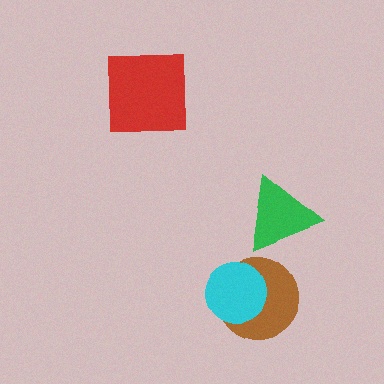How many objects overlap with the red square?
0 objects overlap with the red square.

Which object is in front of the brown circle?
The cyan circle is in front of the brown circle.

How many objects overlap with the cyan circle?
1 object overlaps with the cyan circle.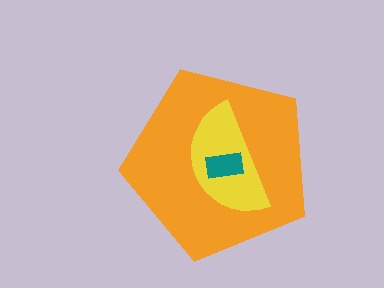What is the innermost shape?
The teal rectangle.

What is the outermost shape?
The orange pentagon.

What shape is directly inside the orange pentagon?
The yellow semicircle.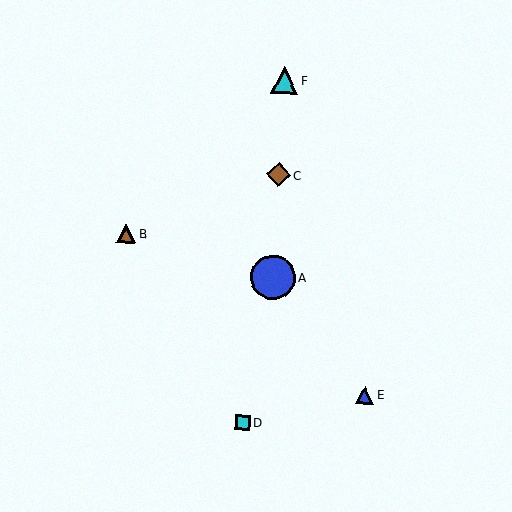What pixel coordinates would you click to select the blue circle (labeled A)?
Click at (273, 277) to select the blue circle A.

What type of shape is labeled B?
Shape B is a brown triangle.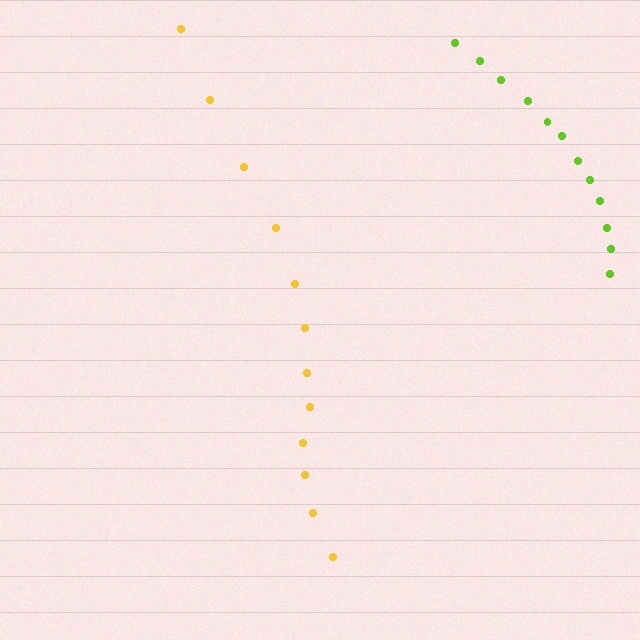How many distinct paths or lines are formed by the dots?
There are 2 distinct paths.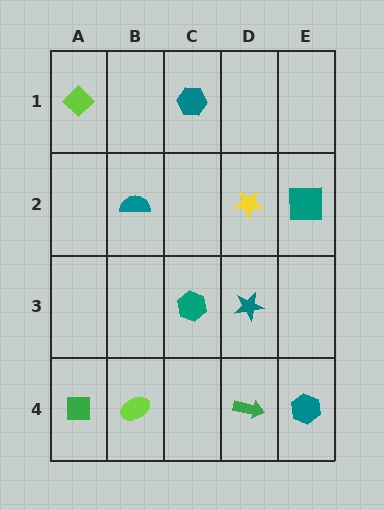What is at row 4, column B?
A lime ellipse.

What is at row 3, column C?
A teal hexagon.